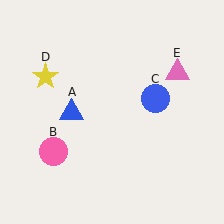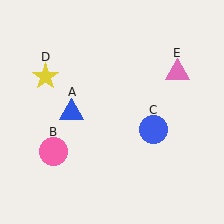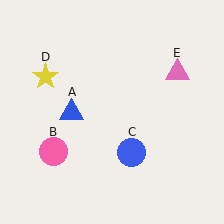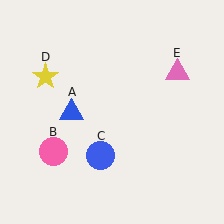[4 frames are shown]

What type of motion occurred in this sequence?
The blue circle (object C) rotated clockwise around the center of the scene.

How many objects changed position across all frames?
1 object changed position: blue circle (object C).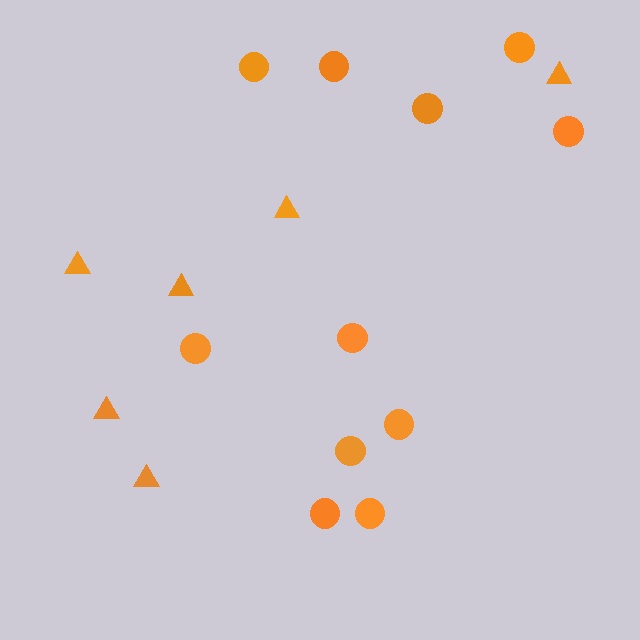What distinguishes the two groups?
There are 2 groups: one group of circles (11) and one group of triangles (6).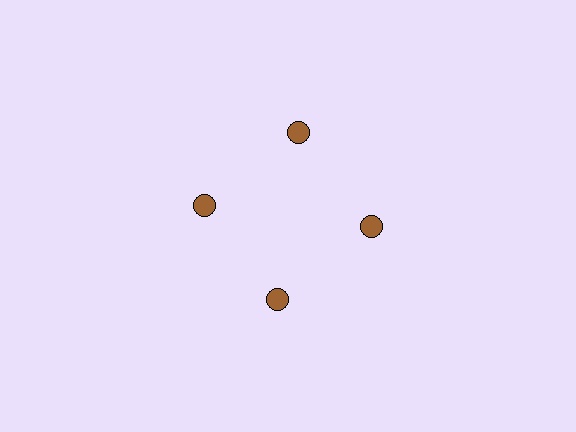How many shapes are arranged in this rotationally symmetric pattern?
There are 4 shapes, arranged in 4 groups of 1.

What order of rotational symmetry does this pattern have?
This pattern has 4-fold rotational symmetry.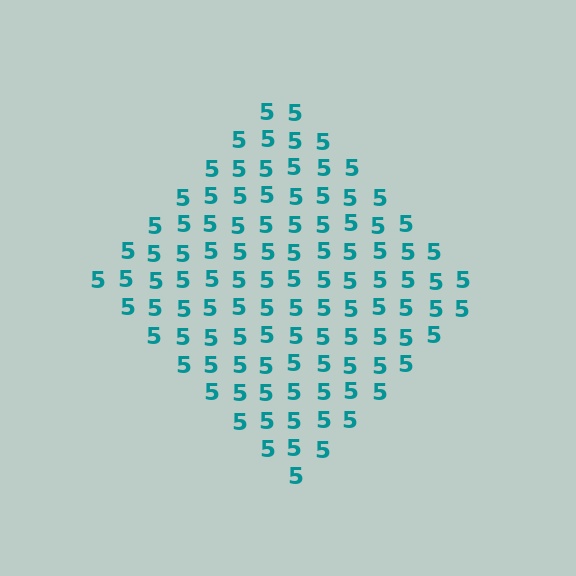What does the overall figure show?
The overall figure shows a diamond.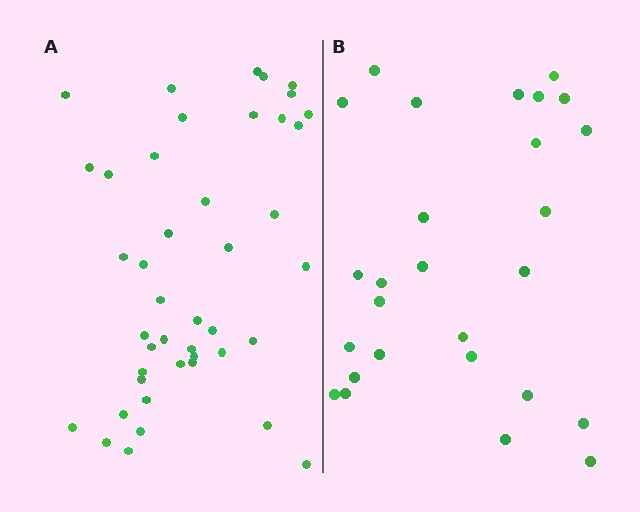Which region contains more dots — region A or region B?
Region A (the left region) has more dots.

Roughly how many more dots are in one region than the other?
Region A has approximately 15 more dots than region B.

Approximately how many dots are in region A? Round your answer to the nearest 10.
About 40 dots. (The exact count is 43, which rounds to 40.)